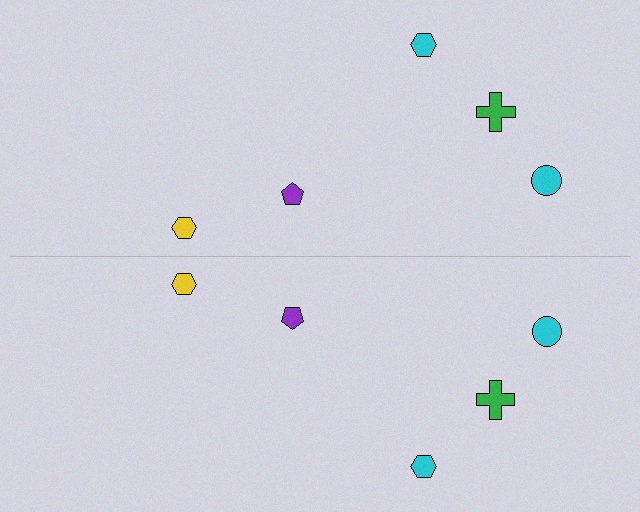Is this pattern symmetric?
Yes, this pattern has bilateral (reflection) symmetry.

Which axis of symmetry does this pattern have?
The pattern has a horizontal axis of symmetry running through the center of the image.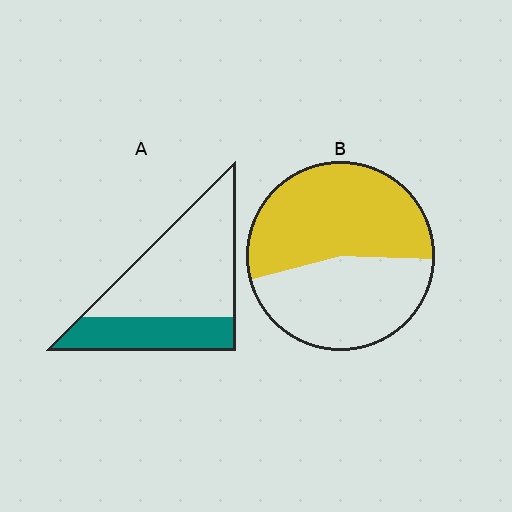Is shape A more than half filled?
No.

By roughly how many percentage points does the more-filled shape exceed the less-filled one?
By roughly 20 percentage points (B over A).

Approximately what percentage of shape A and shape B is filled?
A is approximately 35% and B is approximately 55%.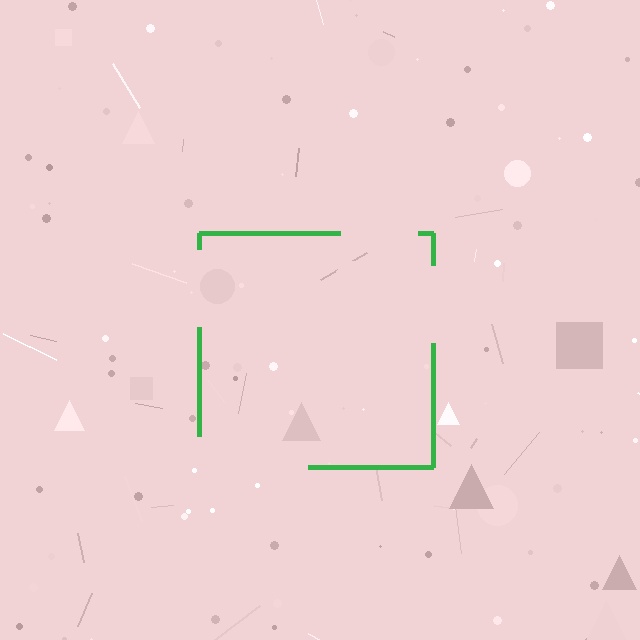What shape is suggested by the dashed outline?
The dashed outline suggests a square.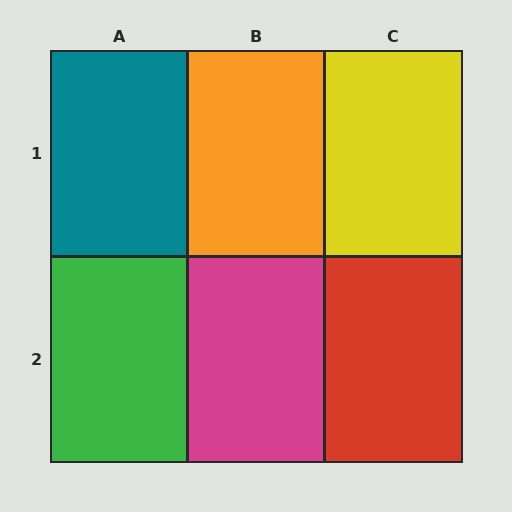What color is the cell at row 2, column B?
Magenta.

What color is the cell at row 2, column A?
Green.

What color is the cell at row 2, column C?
Red.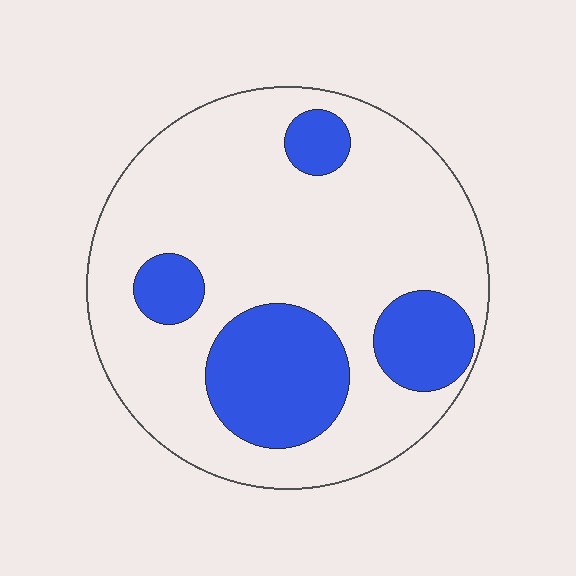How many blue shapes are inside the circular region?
4.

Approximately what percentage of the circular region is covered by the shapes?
Approximately 25%.